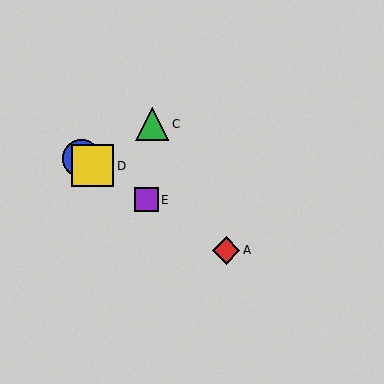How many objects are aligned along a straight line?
4 objects (A, B, D, E) are aligned along a straight line.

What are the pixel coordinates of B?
Object B is at (81, 159).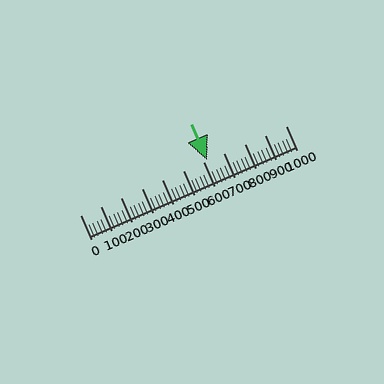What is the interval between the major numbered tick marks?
The major tick marks are spaced 100 units apart.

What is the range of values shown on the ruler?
The ruler shows values from 0 to 1000.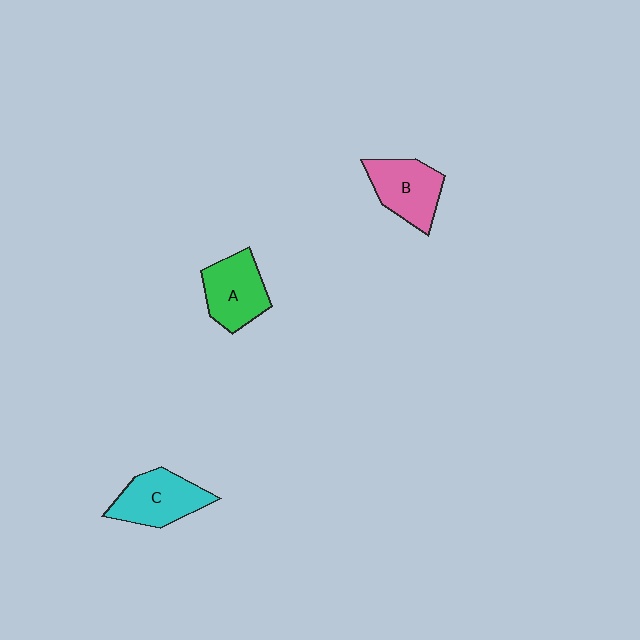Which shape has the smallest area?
Shape B (pink).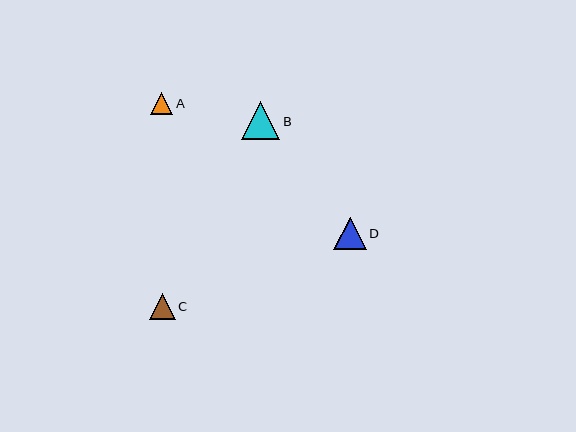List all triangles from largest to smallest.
From largest to smallest: B, D, C, A.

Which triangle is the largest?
Triangle B is the largest with a size of approximately 39 pixels.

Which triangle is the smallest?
Triangle A is the smallest with a size of approximately 22 pixels.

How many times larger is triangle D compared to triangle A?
Triangle D is approximately 1.5 times the size of triangle A.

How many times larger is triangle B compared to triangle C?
Triangle B is approximately 1.5 times the size of triangle C.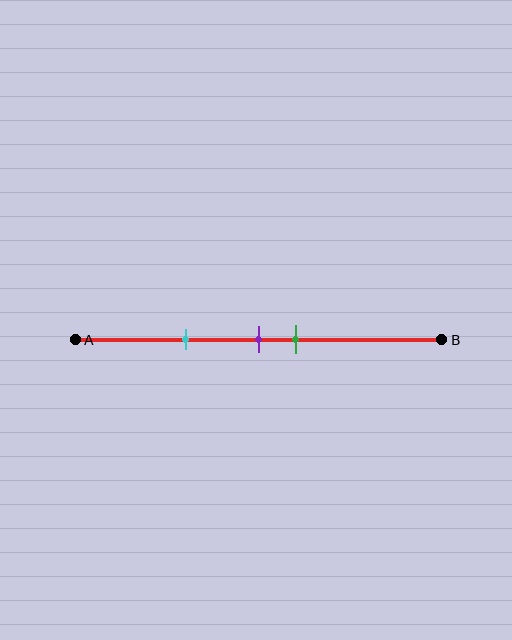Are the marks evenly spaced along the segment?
No, the marks are not evenly spaced.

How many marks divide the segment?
There are 3 marks dividing the segment.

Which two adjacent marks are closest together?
The purple and green marks are the closest adjacent pair.